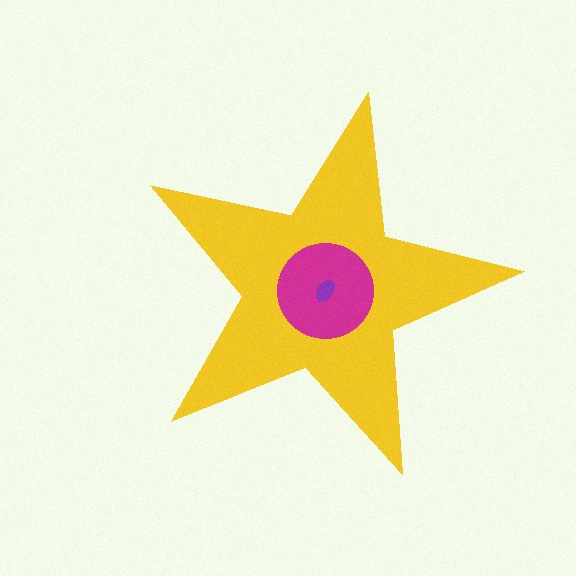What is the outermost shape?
The yellow star.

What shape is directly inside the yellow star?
The magenta circle.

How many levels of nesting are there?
3.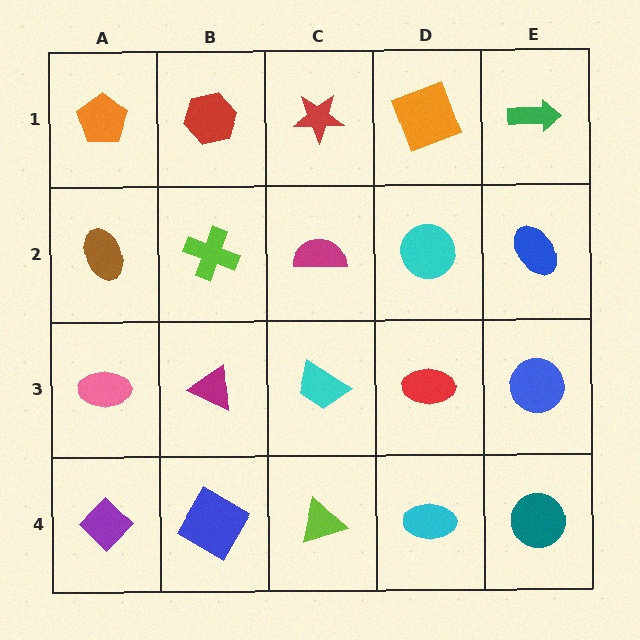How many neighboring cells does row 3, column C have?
4.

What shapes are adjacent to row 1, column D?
A cyan circle (row 2, column D), a red star (row 1, column C), a green arrow (row 1, column E).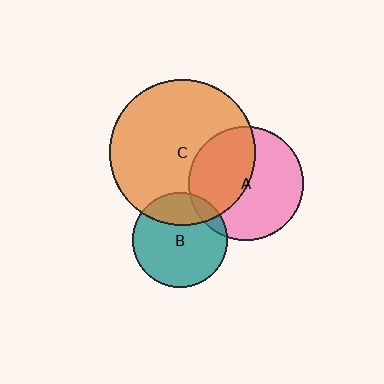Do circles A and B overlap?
Yes.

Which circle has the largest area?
Circle C (orange).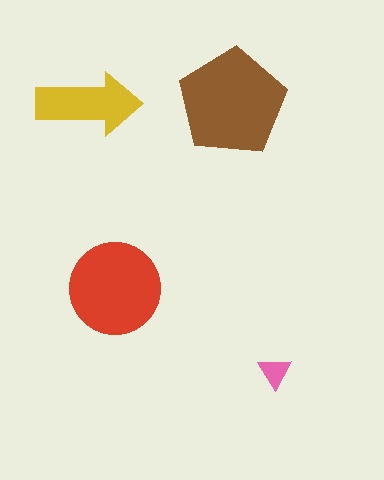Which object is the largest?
The brown pentagon.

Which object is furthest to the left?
The yellow arrow is leftmost.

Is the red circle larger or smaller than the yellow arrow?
Larger.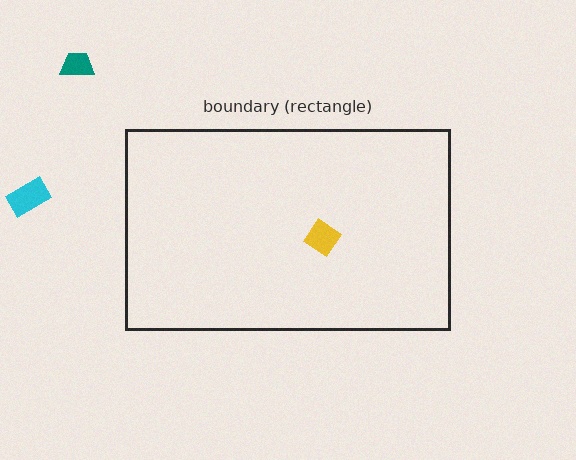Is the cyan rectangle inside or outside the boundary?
Outside.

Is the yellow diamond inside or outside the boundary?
Inside.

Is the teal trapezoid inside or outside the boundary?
Outside.